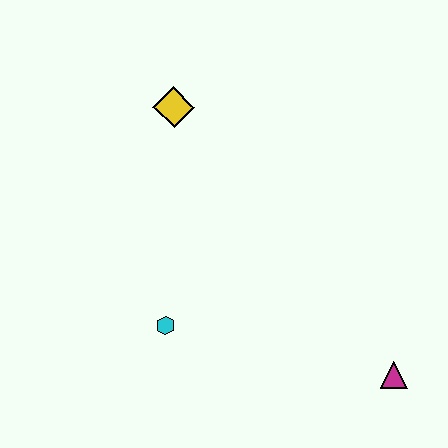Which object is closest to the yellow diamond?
The cyan hexagon is closest to the yellow diamond.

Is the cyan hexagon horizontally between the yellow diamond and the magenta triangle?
No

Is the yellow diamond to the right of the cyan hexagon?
Yes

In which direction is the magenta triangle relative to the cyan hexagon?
The magenta triangle is to the right of the cyan hexagon.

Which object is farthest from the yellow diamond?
The magenta triangle is farthest from the yellow diamond.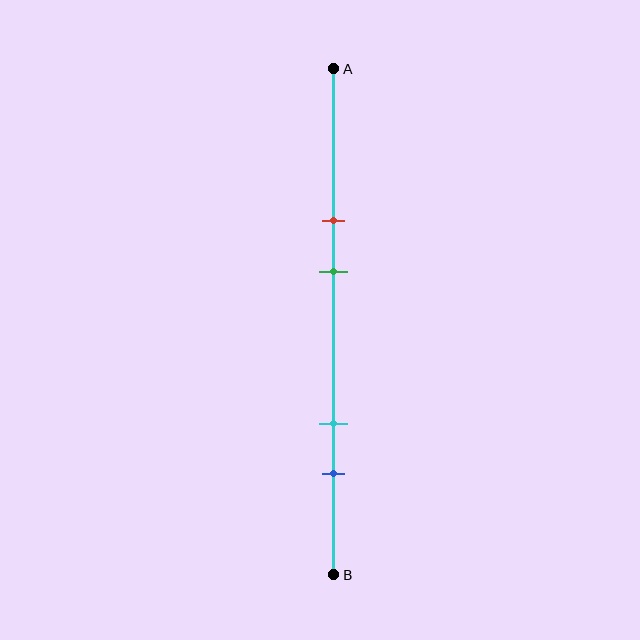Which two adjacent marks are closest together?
The red and green marks are the closest adjacent pair.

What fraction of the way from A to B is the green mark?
The green mark is approximately 40% (0.4) of the way from A to B.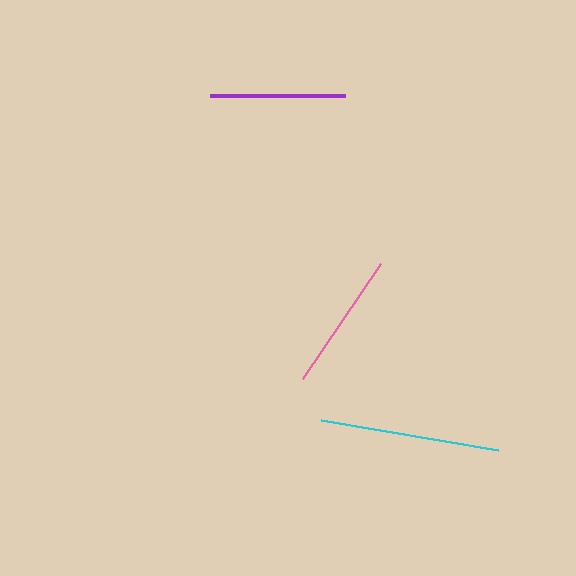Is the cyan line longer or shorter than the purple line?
The cyan line is longer than the purple line.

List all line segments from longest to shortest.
From longest to shortest: cyan, pink, purple.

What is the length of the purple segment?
The purple segment is approximately 135 pixels long.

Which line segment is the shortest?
The purple line is the shortest at approximately 135 pixels.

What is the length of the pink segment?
The pink segment is approximately 139 pixels long.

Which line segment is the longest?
The cyan line is the longest at approximately 179 pixels.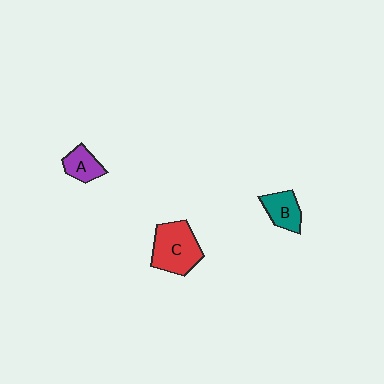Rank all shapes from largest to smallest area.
From largest to smallest: C (red), B (teal), A (purple).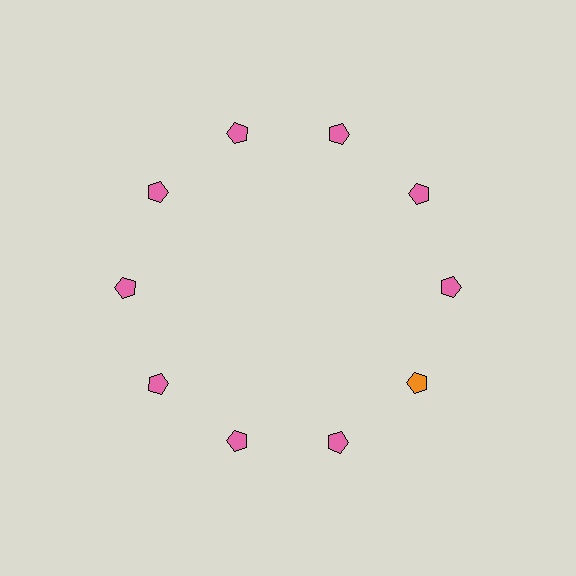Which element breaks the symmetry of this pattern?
The orange pentagon at roughly the 4 o'clock position breaks the symmetry. All other shapes are pink pentagons.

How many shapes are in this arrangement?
There are 10 shapes arranged in a ring pattern.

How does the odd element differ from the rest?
It has a different color: orange instead of pink.